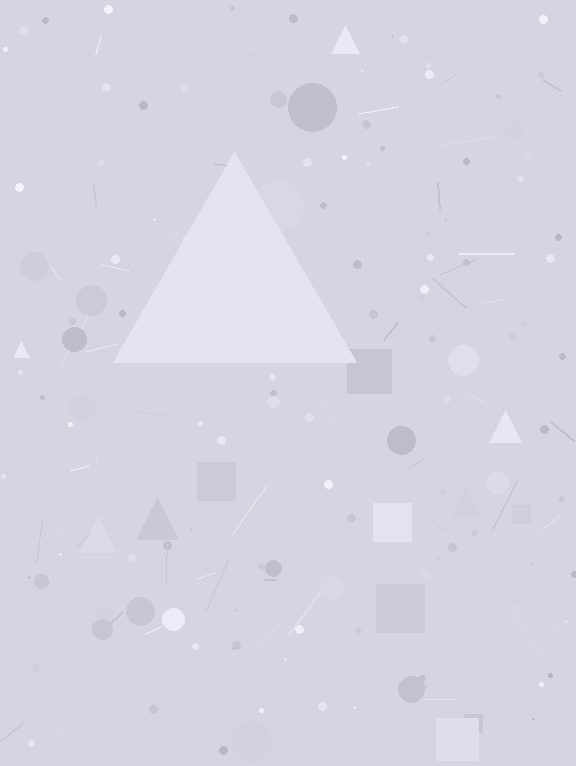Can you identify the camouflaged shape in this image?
The camouflaged shape is a triangle.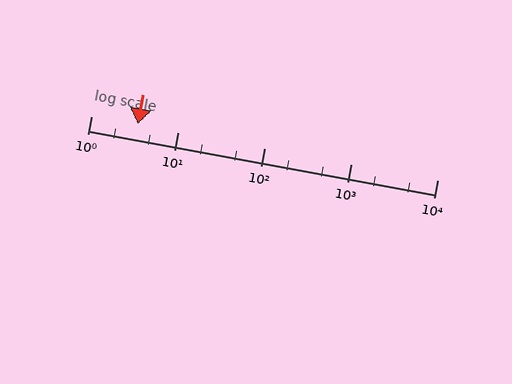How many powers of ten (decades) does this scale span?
The scale spans 4 decades, from 1 to 10000.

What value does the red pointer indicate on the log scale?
The pointer indicates approximately 3.5.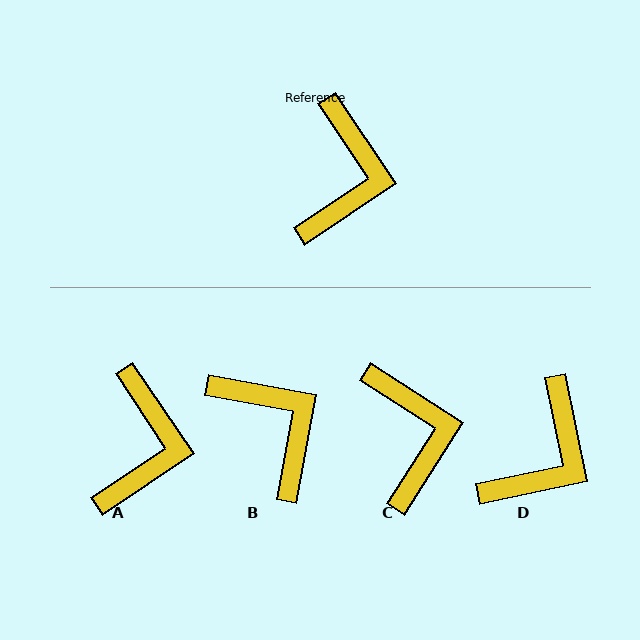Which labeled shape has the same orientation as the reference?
A.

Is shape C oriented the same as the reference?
No, it is off by about 23 degrees.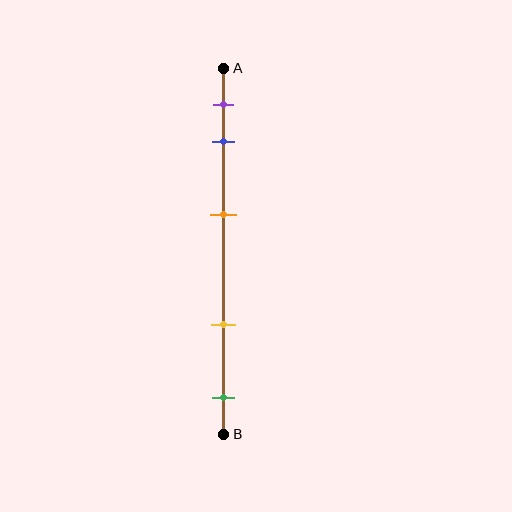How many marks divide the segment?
There are 5 marks dividing the segment.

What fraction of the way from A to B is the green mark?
The green mark is approximately 90% (0.9) of the way from A to B.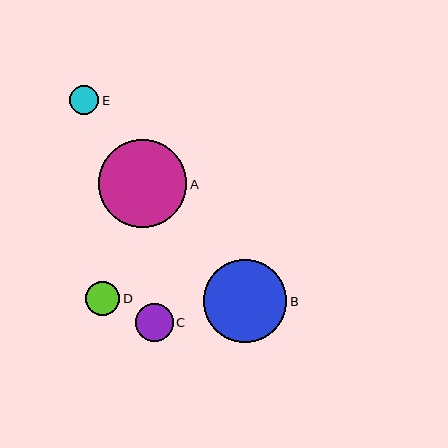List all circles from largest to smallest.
From largest to smallest: A, B, C, D, E.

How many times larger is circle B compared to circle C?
Circle B is approximately 2.2 times the size of circle C.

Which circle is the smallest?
Circle E is the smallest with a size of approximately 29 pixels.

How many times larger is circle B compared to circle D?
Circle B is approximately 2.4 times the size of circle D.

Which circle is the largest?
Circle A is the largest with a size of approximately 88 pixels.